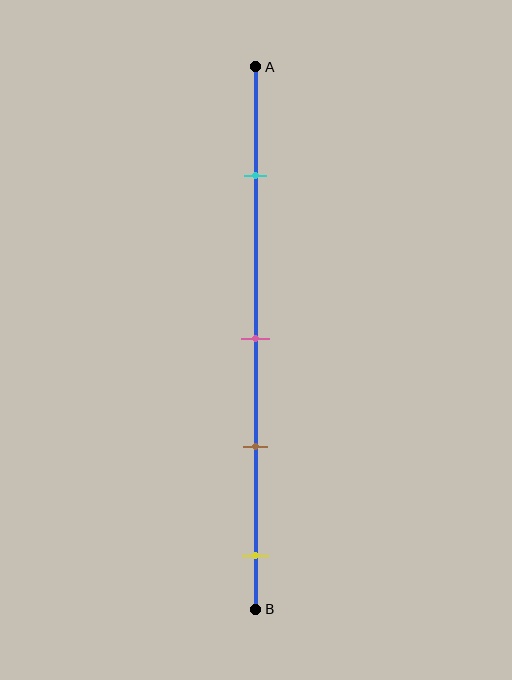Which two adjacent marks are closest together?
The pink and brown marks are the closest adjacent pair.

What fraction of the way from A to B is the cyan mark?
The cyan mark is approximately 20% (0.2) of the way from A to B.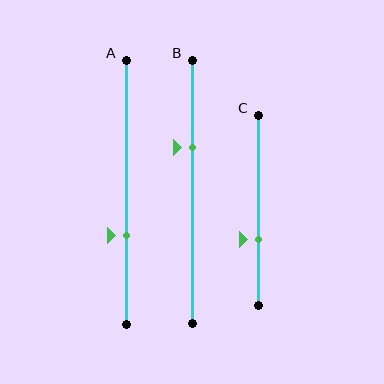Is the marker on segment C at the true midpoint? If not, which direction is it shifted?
No, the marker on segment C is shifted downward by about 15% of the segment length.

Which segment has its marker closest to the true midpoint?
Segment C has its marker closest to the true midpoint.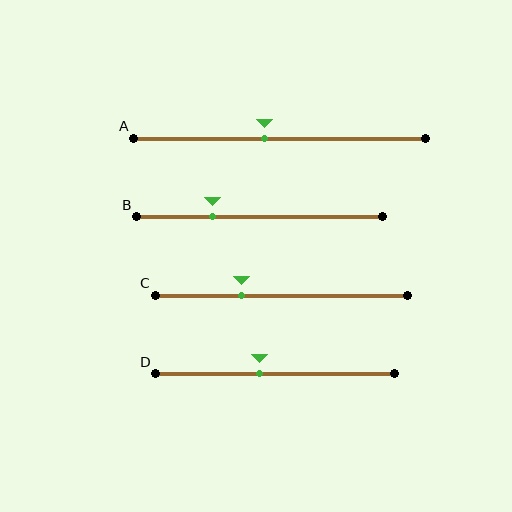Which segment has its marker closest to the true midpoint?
Segment A has its marker closest to the true midpoint.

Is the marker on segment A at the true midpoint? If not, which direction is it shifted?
No, the marker on segment A is shifted to the left by about 5% of the segment length.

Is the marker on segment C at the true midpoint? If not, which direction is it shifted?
No, the marker on segment C is shifted to the left by about 16% of the segment length.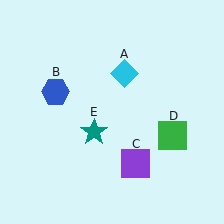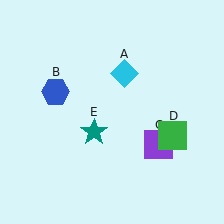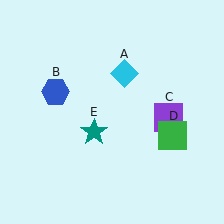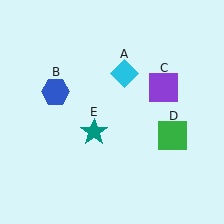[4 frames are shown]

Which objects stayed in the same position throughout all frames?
Cyan diamond (object A) and blue hexagon (object B) and green square (object D) and teal star (object E) remained stationary.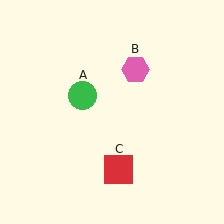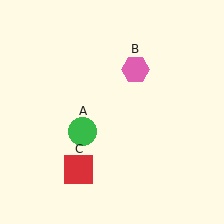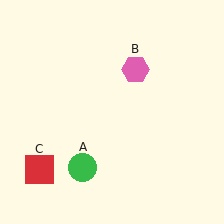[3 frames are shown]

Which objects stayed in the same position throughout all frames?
Pink hexagon (object B) remained stationary.